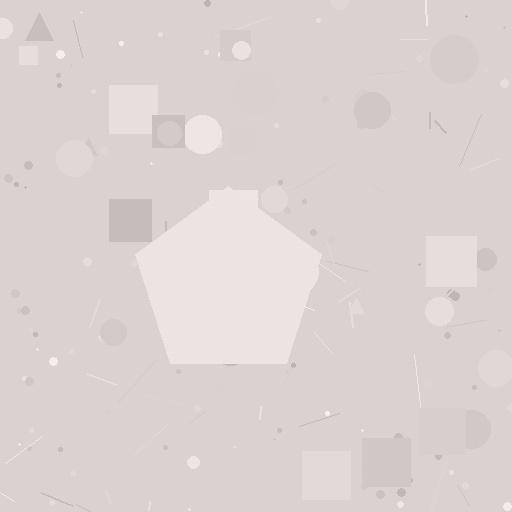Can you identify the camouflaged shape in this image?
The camouflaged shape is a pentagon.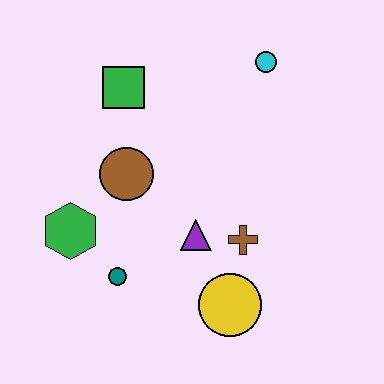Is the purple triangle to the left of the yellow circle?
Yes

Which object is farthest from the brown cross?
The green square is farthest from the brown cross.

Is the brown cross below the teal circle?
No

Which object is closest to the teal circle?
The green hexagon is closest to the teal circle.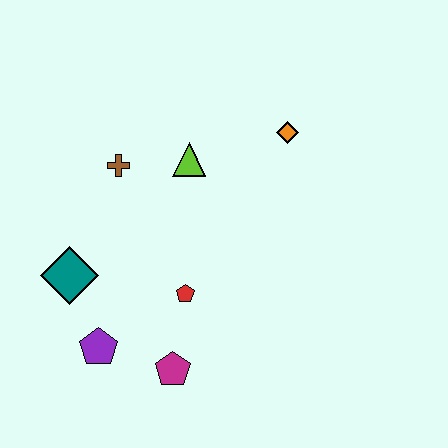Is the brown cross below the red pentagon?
No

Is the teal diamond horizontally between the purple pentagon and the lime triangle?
No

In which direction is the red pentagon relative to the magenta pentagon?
The red pentagon is above the magenta pentagon.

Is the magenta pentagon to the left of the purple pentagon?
No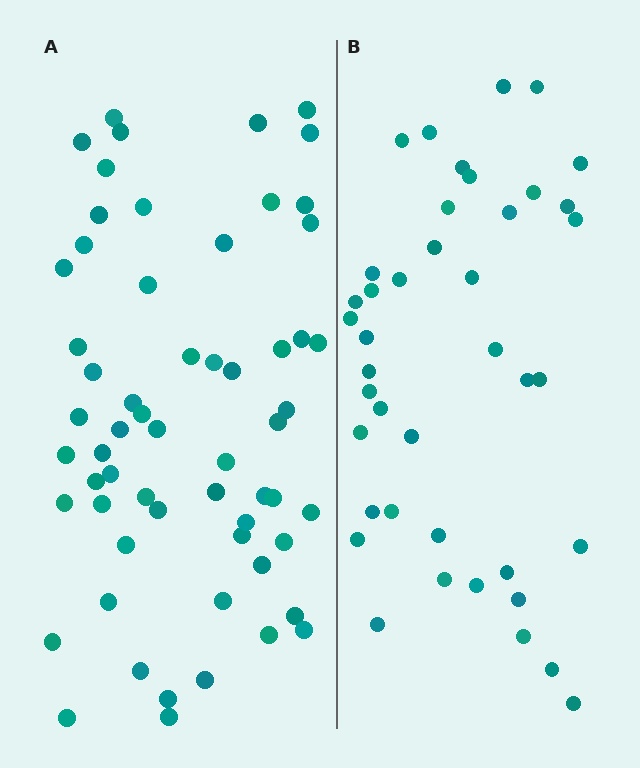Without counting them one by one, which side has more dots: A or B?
Region A (the left region) has more dots.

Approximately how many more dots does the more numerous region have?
Region A has approximately 20 more dots than region B.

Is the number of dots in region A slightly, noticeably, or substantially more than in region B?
Region A has substantially more. The ratio is roughly 1.5 to 1.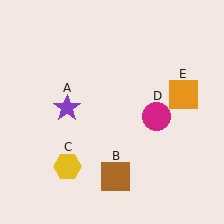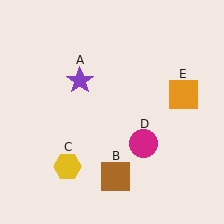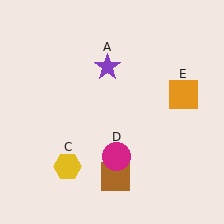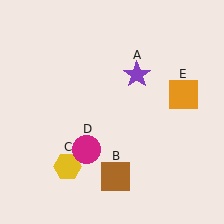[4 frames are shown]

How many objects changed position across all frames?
2 objects changed position: purple star (object A), magenta circle (object D).